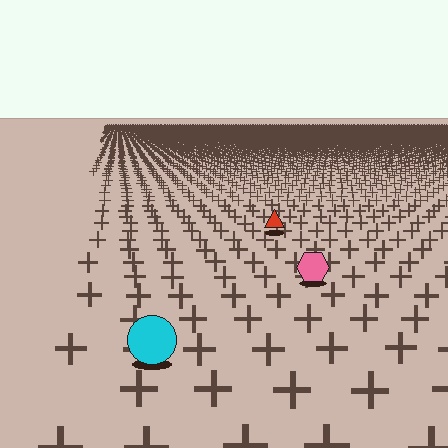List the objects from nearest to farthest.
From nearest to farthest: the cyan circle, the pink hexagon, the red triangle.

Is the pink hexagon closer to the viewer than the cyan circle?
No. The cyan circle is closer — you can tell from the texture gradient: the ground texture is coarser near it.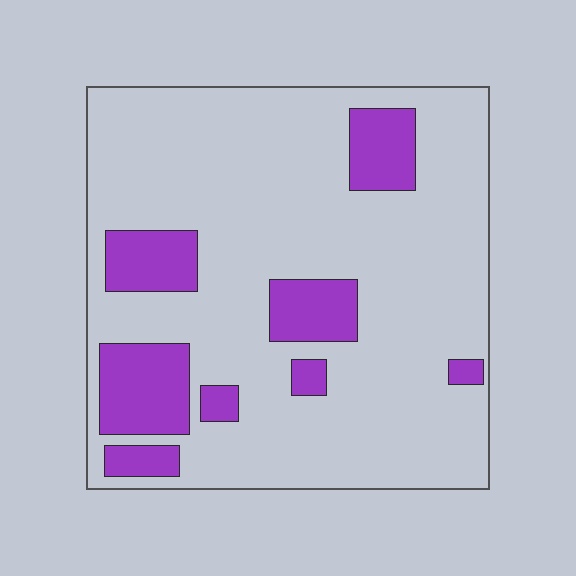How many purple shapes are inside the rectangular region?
8.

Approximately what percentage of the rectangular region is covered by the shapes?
Approximately 20%.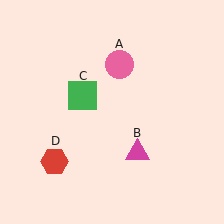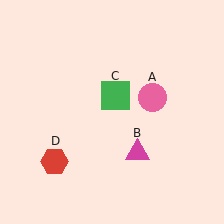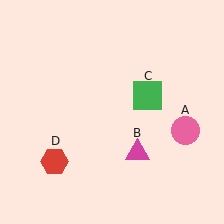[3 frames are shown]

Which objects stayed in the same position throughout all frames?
Magenta triangle (object B) and red hexagon (object D) remained stationary.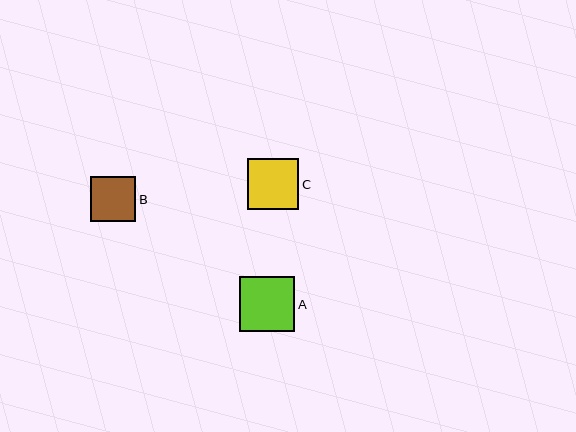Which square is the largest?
Square A is the largest with a size of approximately 55 pixels.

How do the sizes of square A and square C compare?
Square A and square C are approximately the same size.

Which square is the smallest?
Square B is the smallest with a size of approximately 45 pixels.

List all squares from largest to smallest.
From largest to smallest: A, C, B.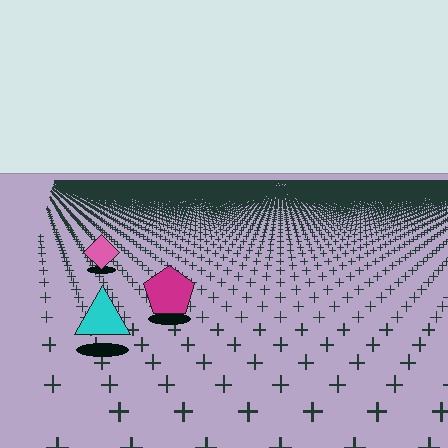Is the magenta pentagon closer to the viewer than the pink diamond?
Yes. The magenta pentagon is closer — you can tell from the texture gradient: the ground texture is coarser near it.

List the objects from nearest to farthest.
From nearest to farthest: the cyan triangle, the magenta pentagon, the pink diamond.